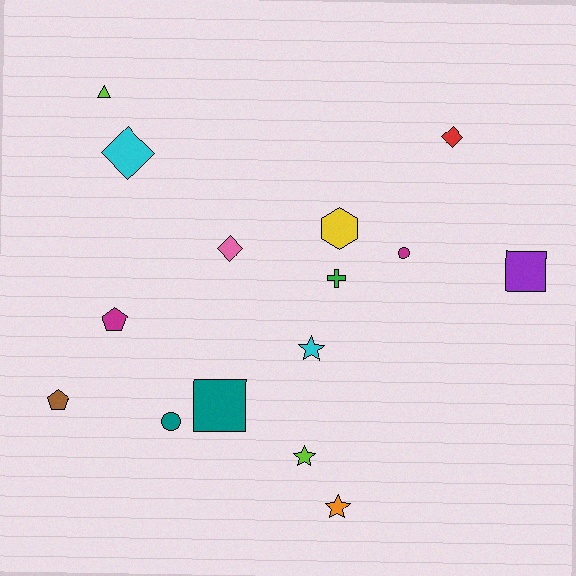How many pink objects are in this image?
There is 1 pink object.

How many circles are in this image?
There are 2 circles.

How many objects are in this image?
There are 15 objects.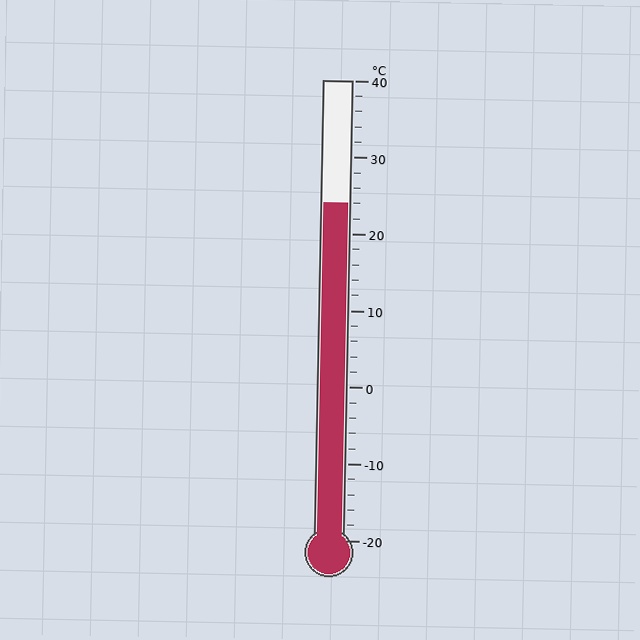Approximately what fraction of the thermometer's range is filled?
The thermometer is filled to approximately 75% of its range.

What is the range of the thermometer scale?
The thermometer scale ranges from -20°C to 40°C.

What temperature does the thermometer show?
The thermometer shows approximately 24°C.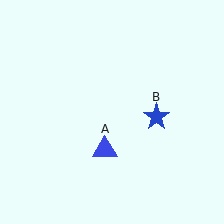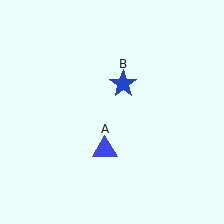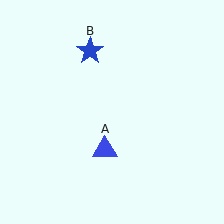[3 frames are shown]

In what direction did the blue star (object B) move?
The blue star (object B) moved up and to the left.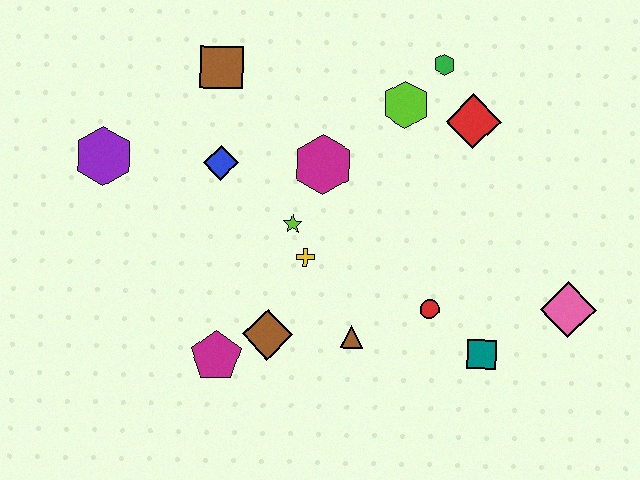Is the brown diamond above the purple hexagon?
No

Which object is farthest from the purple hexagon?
The pink diamond is farthest from the purple hexagon.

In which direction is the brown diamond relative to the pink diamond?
The brown diamond is to the left of the pink diamond.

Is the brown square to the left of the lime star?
Yes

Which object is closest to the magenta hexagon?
The lime star is closest to the magenta hexagon.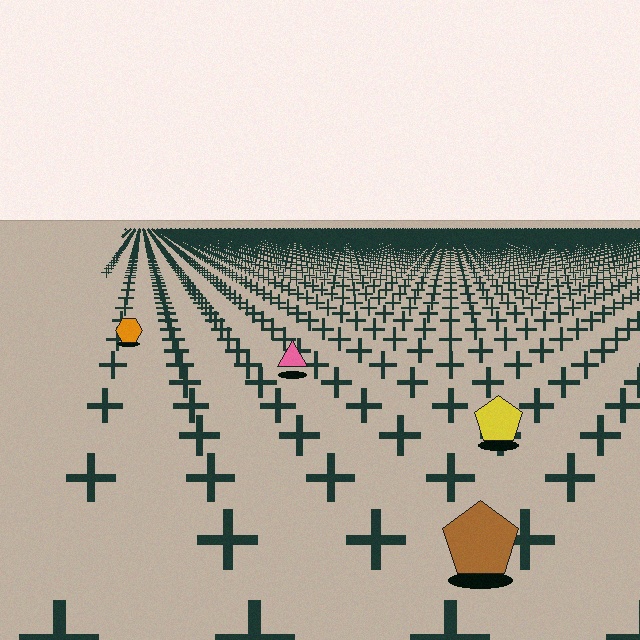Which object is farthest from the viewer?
The orange hexagon is farthest from the viewer. It appears smaller and the ground texture around it is denser.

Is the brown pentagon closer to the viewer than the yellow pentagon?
Yes. The brown pentagon is closer — you can tell from the texture gradient: the ground texture is coarser near it.